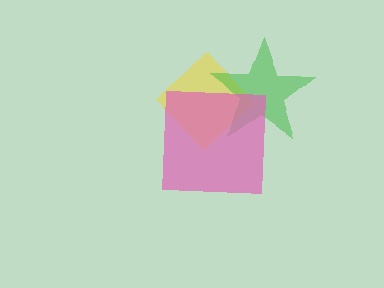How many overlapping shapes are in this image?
There are 3 overlapping shapes in the image.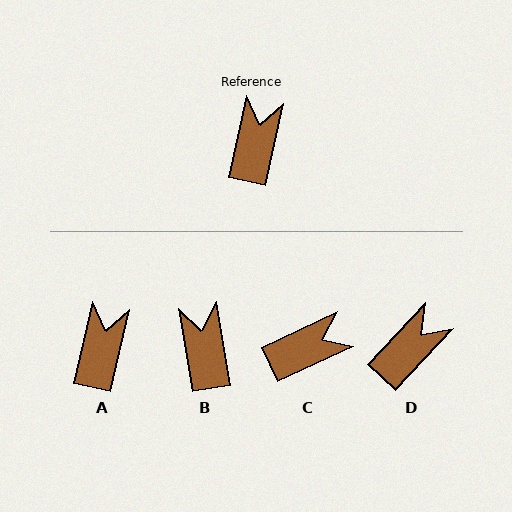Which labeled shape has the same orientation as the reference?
A.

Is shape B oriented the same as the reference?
No, it is off by about 22 degrees.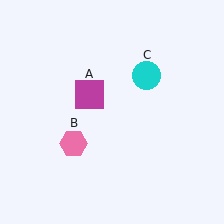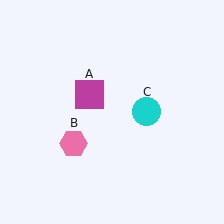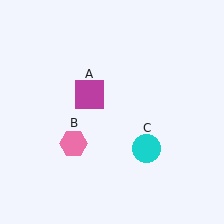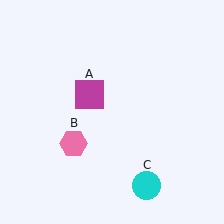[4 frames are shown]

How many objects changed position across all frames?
1 object changed position: cyan circle (object C).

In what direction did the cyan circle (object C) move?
The cyan circle (object C) moved down.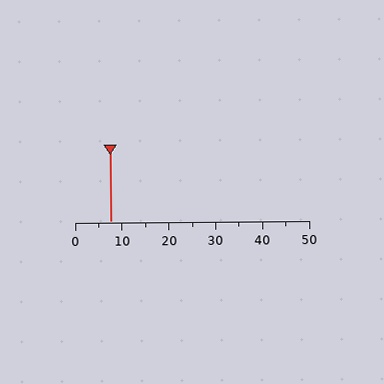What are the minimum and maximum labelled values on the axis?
The axis runs from 0 to 50.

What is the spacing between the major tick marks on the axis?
The major ticks are spaced 10 apart.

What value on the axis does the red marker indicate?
The marker indicates approximately 7.5.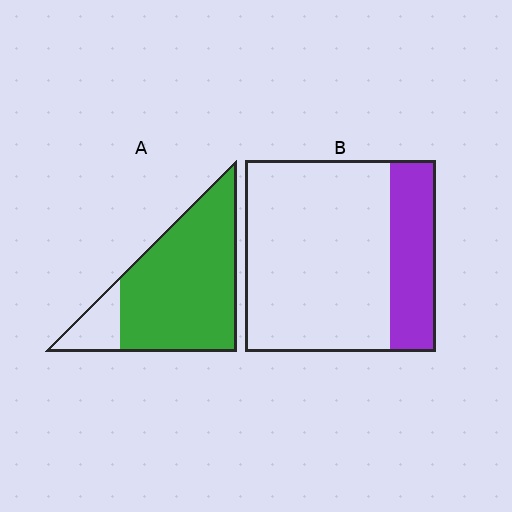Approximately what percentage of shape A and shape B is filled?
A is approximately 85% and B is approximately 25%.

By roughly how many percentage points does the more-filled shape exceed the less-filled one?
By roughly 60 percentage points (A over B).